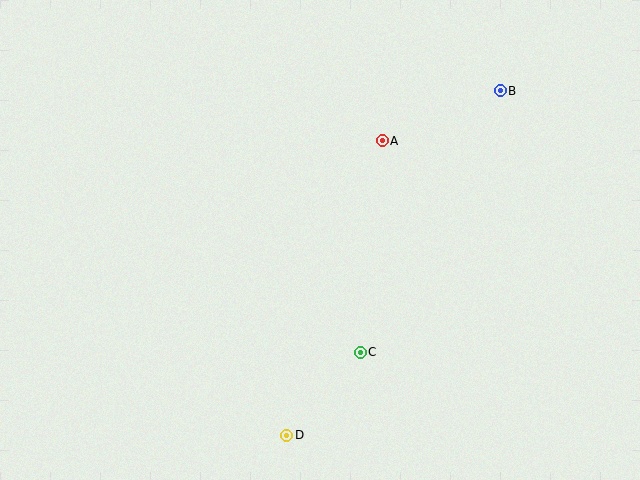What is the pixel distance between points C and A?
The distance between C and A is 213 pixels.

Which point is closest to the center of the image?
Point A at (382, 141) is closest to the center.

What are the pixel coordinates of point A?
Point A is at (382, 141).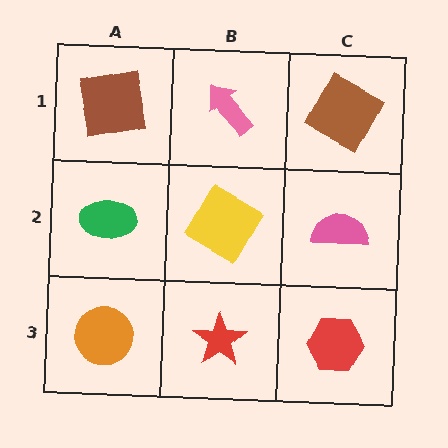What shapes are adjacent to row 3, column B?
A yellow diamond (row 2, column B), an orange circle (row 3, column A), a red hexagon (row 3, column C).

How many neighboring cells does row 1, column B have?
3.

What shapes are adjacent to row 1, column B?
A yellow diamond (row 2, column B), a brown square (row 1, column A), a brown square (row 1, column C).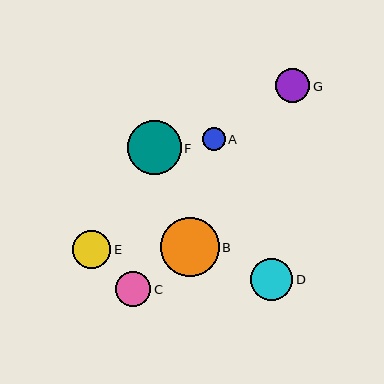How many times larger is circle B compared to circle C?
Circle B is approximately 1.7 times the size of circle C.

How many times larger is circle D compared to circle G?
Circle D is approximately 1.2 times the size of circle G.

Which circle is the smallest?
Circle A is the smallest with a size of approximately 23 pixels.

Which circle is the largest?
Circle B is the largest with a size of approximately 59 pixels.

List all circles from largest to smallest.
From largest to smallest: B, F, D, E, C, G, A.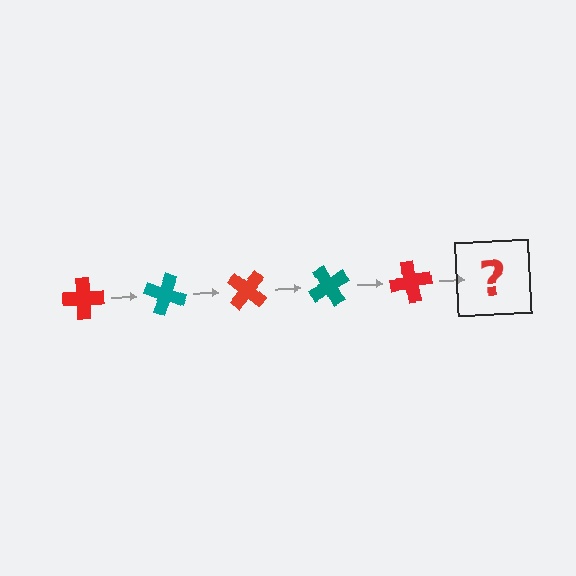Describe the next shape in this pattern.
It should be a teal cross, rotated 100 degrees from the start.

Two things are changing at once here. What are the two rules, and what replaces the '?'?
The two rules are that it rotates 20 degrees each step and the color cycles through red and teal. The '?' should be a teal cross, rotated 100 degrees from the start.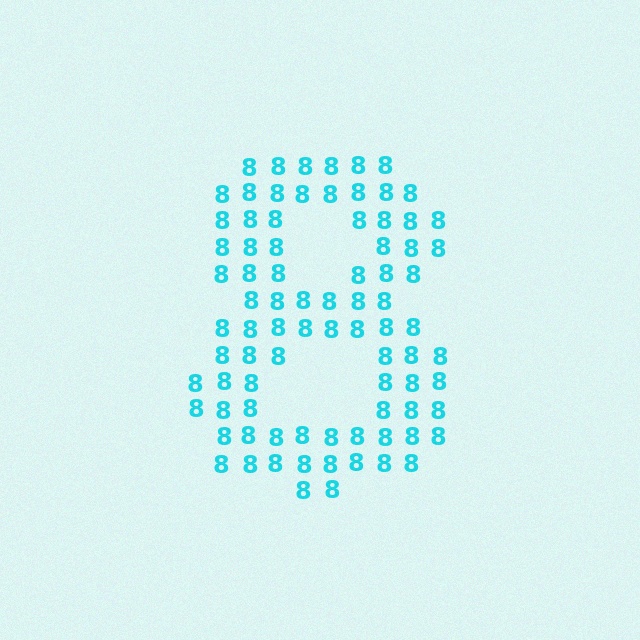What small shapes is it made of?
It is made of small digit 8's.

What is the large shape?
The large shape is the digit 8.